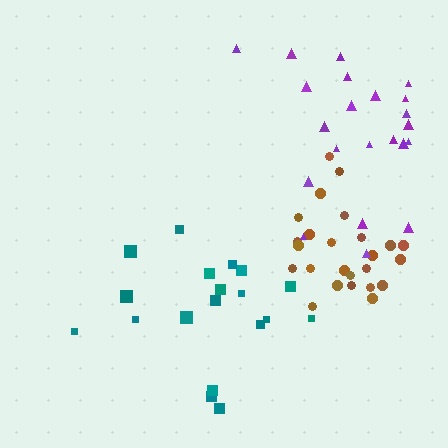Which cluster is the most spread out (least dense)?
Teal.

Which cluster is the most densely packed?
Brown.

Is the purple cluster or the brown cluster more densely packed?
Brown.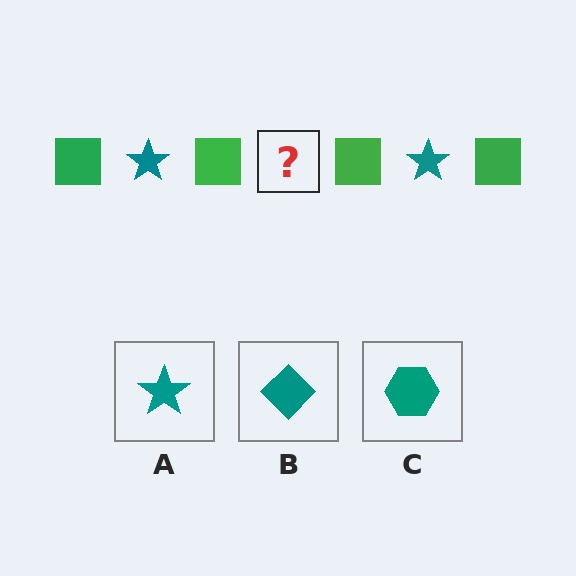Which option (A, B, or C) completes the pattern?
A.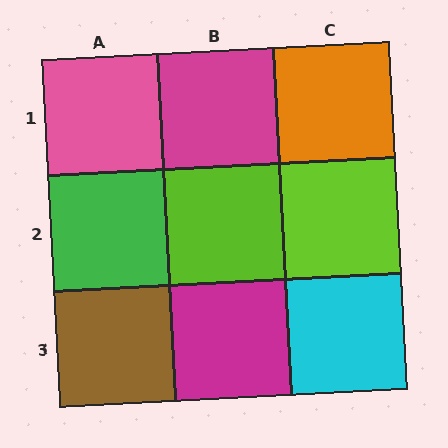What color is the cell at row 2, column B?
Lime.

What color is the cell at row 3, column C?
Cyan.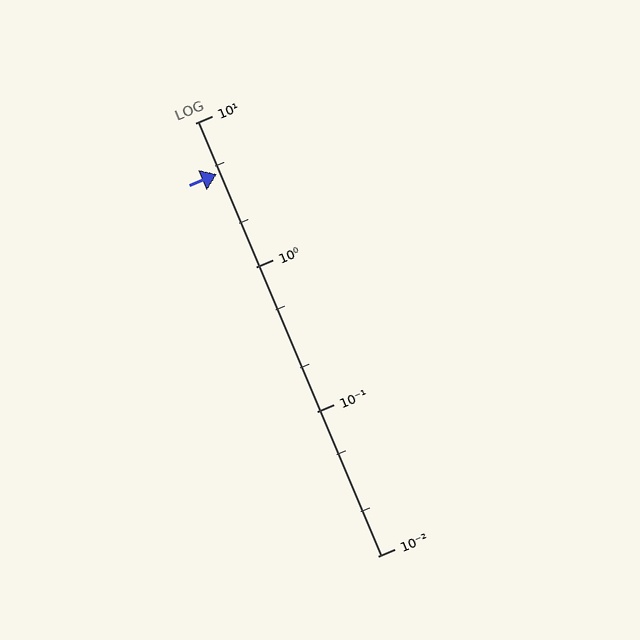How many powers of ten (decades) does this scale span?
The scale spans 3 decades, from 0.01 to 10.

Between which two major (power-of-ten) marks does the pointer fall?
The pointer is between 1 and 10.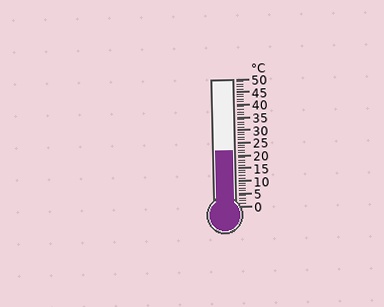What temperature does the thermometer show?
The thermometer shows approximately 22°C.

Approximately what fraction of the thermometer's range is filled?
The thermometer is filled to approximately 45% of its range.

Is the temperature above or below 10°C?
The temperature is above 10°C.